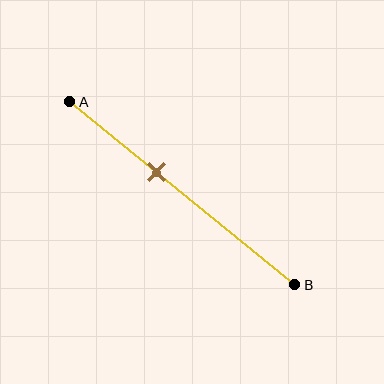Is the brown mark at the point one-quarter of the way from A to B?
No, the mark is at about 40% from A, not at the 25% one-quarter point.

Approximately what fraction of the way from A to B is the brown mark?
The brown mark is approximately 40% of the way from A to B.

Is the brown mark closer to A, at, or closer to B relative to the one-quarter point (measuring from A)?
The brown mark is closer to point B than the one-quarter point of segment AB.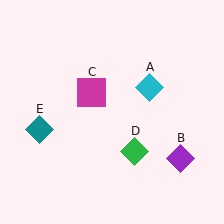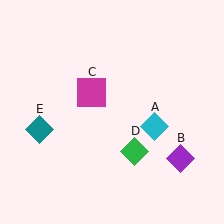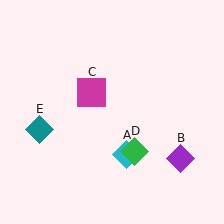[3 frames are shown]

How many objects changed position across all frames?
1 object changed position: cyan diamond (object A).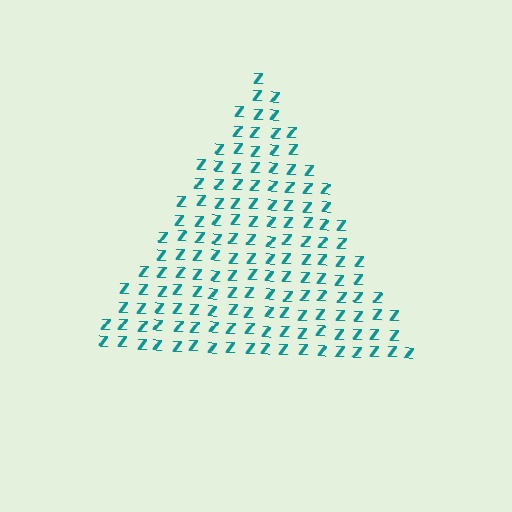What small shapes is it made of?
It is made of small letter Z's.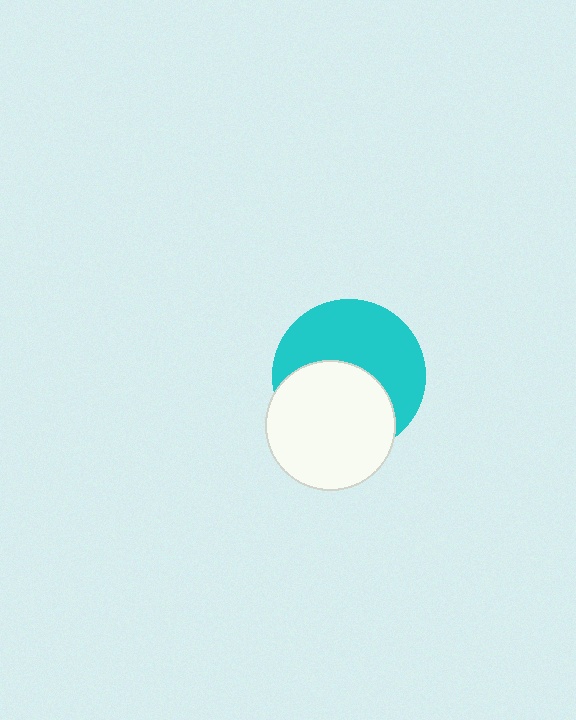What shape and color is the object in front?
The object in front is a white circle.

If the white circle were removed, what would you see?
You would see the complete cyan circle.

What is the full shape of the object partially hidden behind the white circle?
The partially hidden object is a cyan circle.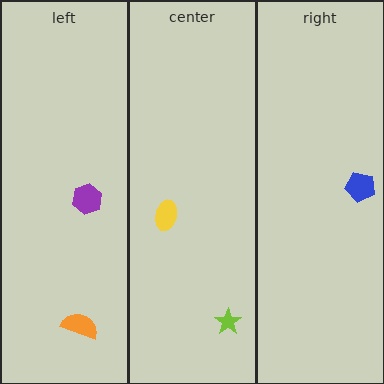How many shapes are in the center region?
2.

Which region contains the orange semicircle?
The left region.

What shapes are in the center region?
The lime star, the yellow ellipse.